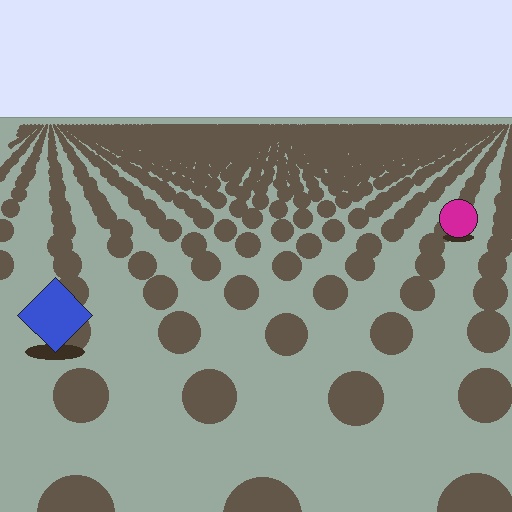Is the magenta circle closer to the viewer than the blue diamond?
No. The blue diamond is closer — you can tell from the texture gradient: the ground texture is coarser near it.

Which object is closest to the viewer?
The blue diamond is closest. The texture marks near it are larger and more spread out.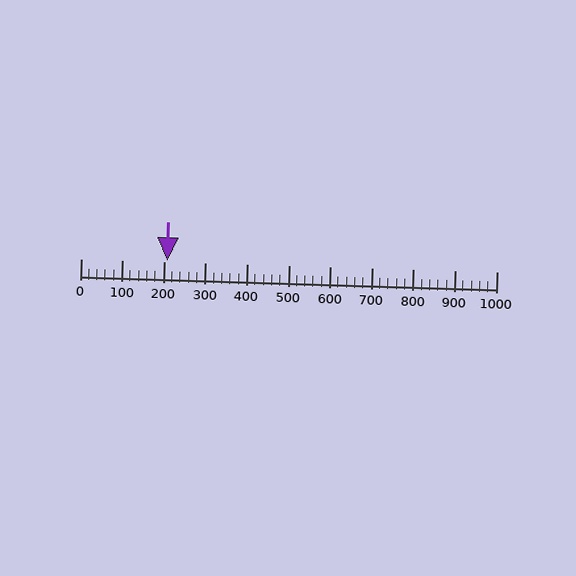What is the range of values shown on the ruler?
The ruler shows values from 0 to 1000.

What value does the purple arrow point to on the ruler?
The purple arrow points to approximately 208.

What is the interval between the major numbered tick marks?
The major tick marks are spaced 100 units apart.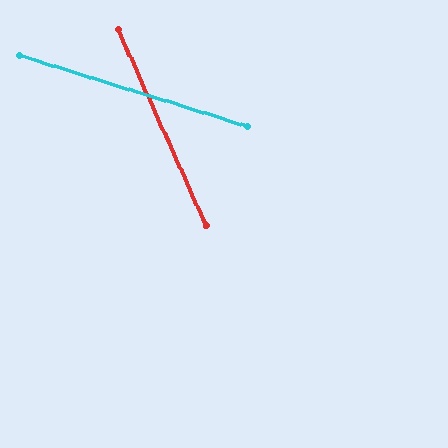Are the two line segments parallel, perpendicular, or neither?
Neither parallel nor perpendicular — they differ by about 48°.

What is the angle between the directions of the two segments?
Approximately 48 degrees.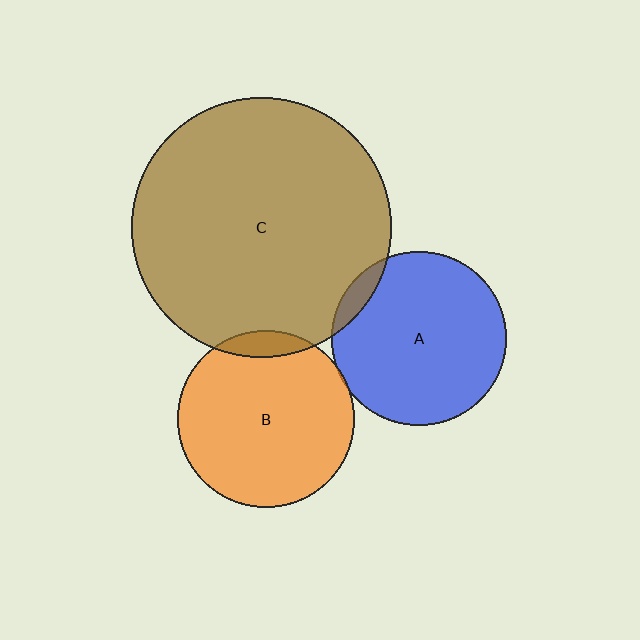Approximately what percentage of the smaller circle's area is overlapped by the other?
Approximately 5%.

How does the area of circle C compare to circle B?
Approximately 2.2 times.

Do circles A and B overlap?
Yes.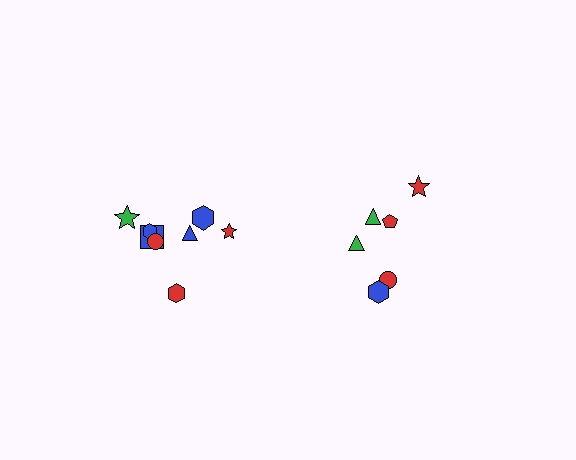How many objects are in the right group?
There are 6 objects.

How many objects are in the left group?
There are 8 objects.